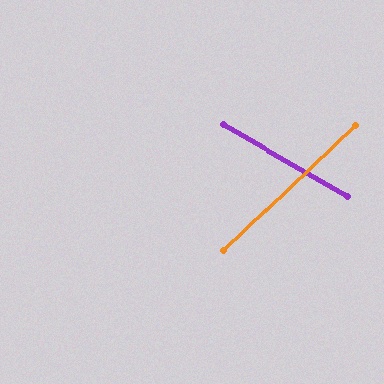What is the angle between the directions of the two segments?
Approximately 74 degrees.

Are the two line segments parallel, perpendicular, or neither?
Neither parallel nor perpendicular — they differ by about 74°.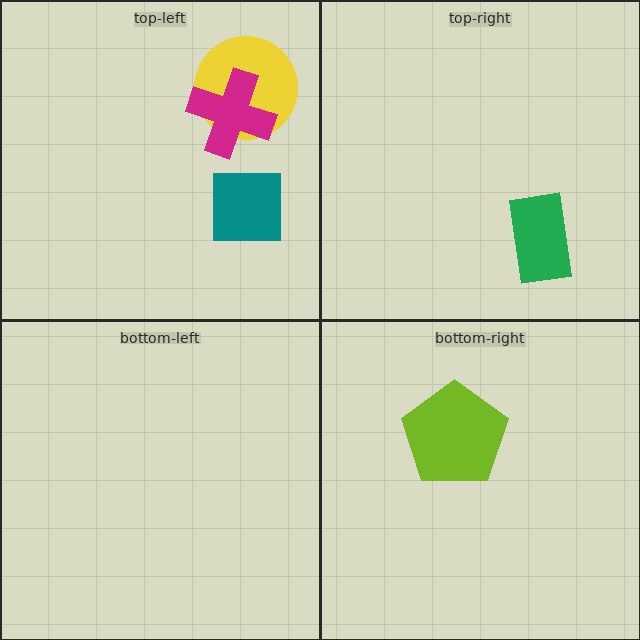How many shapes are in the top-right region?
1.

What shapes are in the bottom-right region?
The lime pentagon.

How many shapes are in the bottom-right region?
1.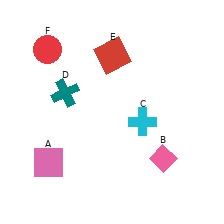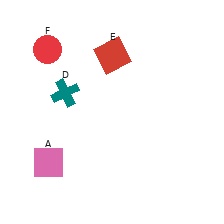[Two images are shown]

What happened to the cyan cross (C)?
The cyan cross (C) was removed in Image 2. It was in the bottom-right area of Image 1.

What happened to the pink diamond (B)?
The pink diamond (B) was removed in Image 2. It was in the bottom-right area of Image 1.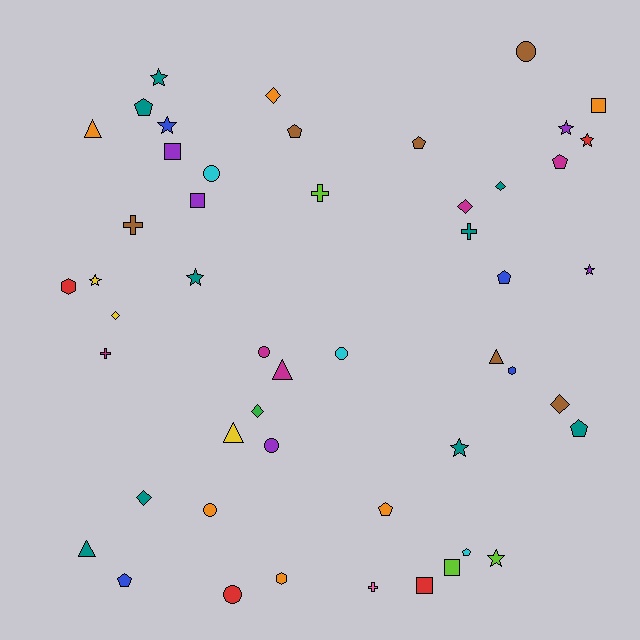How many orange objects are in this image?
There are 6 orange objects.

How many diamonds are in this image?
There are 7 diamonds.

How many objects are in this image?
There are 50 objects.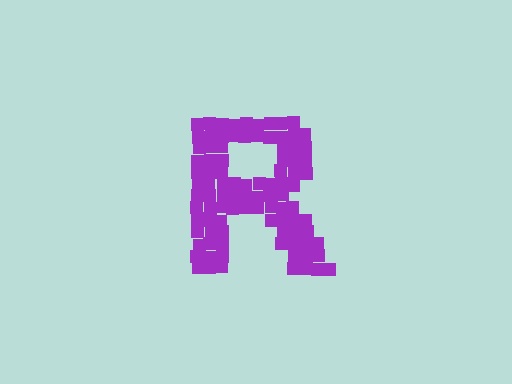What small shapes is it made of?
It is made of small squares.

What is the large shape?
The large shape is the letter R.